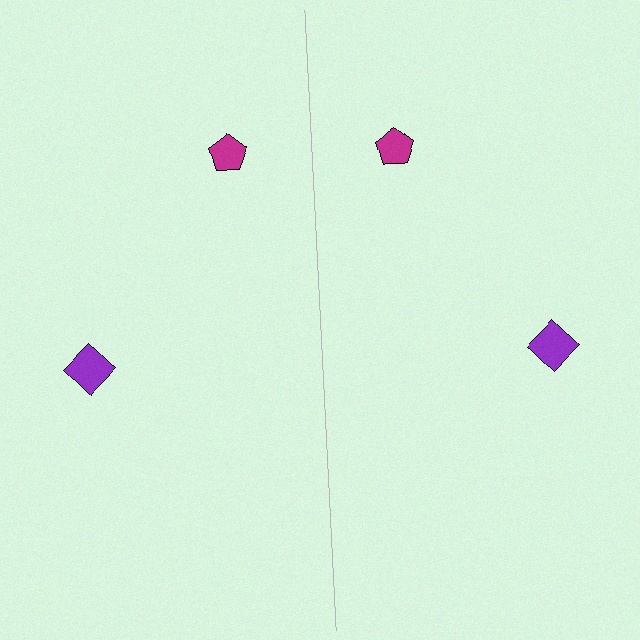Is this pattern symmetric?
Yes, this pattern has bilateral (reflection) symmetry.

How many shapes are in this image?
There are 4 shapes in this image.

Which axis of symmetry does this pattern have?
The pattern has a vertical axis of symmetry running through the center of the image.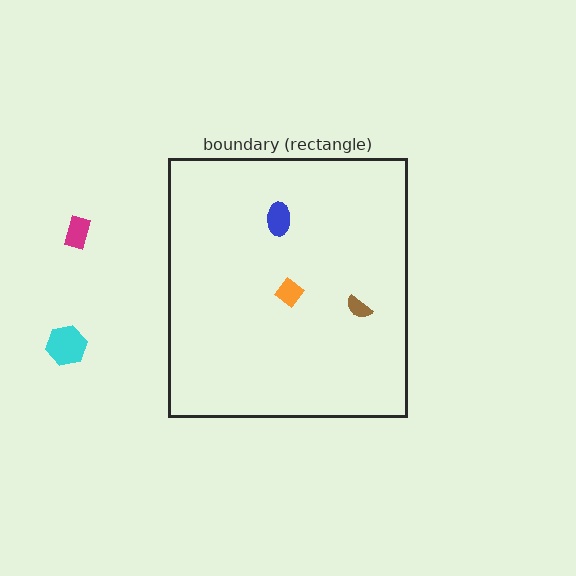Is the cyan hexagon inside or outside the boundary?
Outside.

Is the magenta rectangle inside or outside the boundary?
Outside.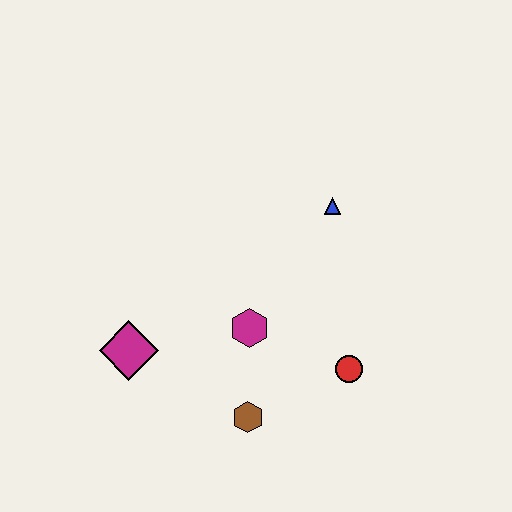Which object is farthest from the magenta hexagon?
The blue triangle is farthest from the magenta hexagon.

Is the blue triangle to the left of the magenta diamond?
No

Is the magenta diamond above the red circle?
Yes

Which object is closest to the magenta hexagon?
The brown hexagon is closest to the magenta hexagon.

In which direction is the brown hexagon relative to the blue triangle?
The brown hexagon is below the blue triangle.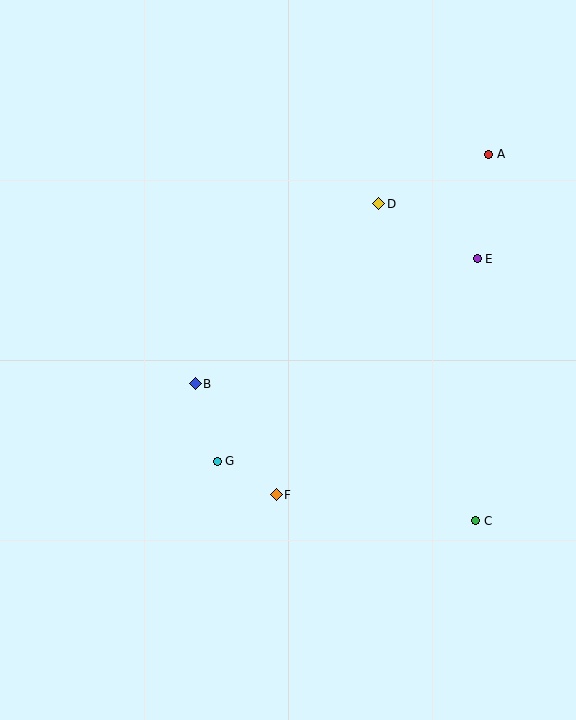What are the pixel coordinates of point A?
Point A is at (489, 154).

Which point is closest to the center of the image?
Point B at (195, 384) is closest to the center.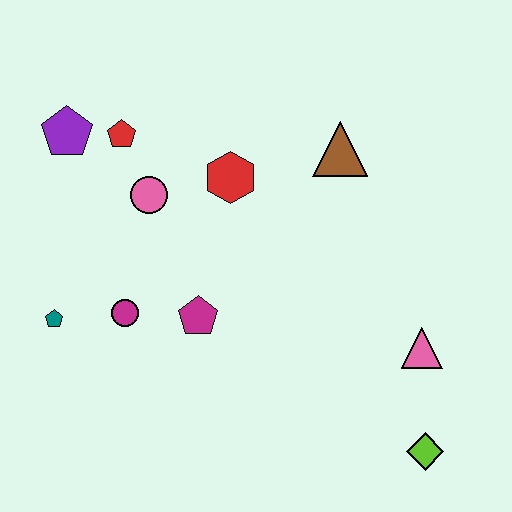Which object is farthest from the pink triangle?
The purple pentagon is farthest from the pink triangle.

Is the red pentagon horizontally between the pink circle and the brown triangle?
No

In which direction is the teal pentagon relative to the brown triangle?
The teal pentagon is to the left of the brown triangle.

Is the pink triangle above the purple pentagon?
No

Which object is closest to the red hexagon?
The pink circle is closest to the red hexagon.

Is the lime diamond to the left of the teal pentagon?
No